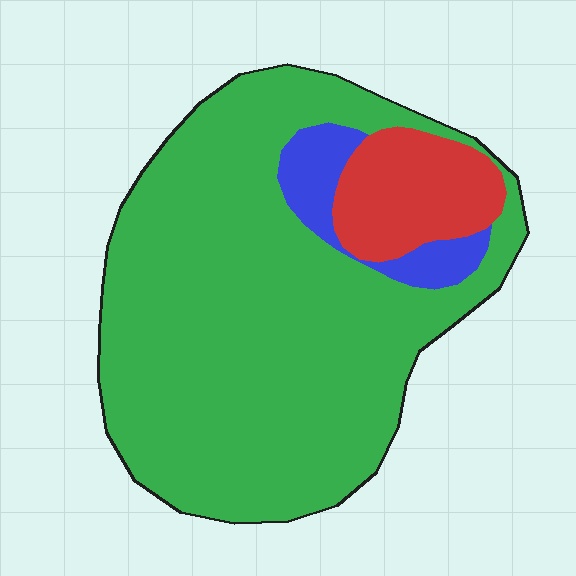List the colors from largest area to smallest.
From largest to smallest: green, red, blue.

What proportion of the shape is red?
Red takes up less than a sixth of the shape.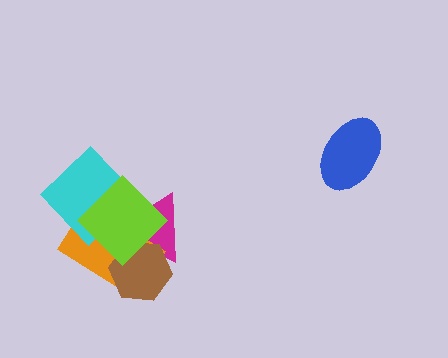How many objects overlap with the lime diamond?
4 objects overlap with the lime diamond.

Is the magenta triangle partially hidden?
Yes, it is partially covered by another shape.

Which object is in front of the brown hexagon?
The lime diamond is in front of the brown hexagon.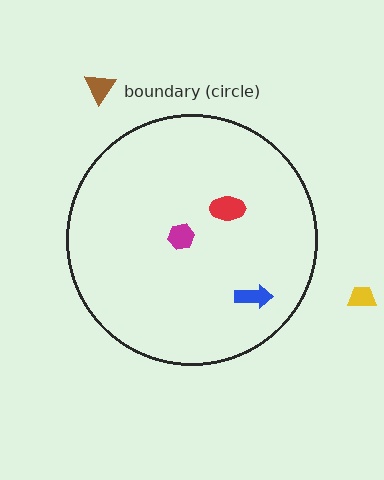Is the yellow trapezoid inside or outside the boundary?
Outside.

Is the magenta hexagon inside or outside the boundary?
Inside.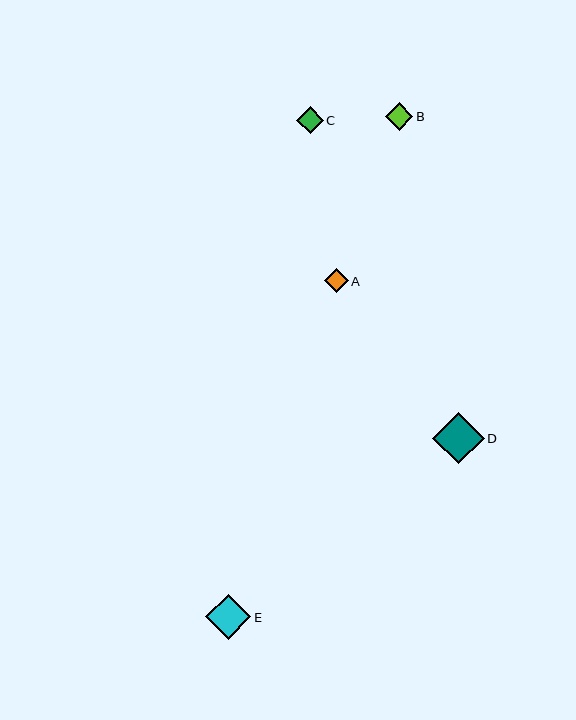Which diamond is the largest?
Diamond D is the largest with a size of approximately 52 pixels.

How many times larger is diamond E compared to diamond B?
Diamond E is approximately 1.6 times the size of diamond B.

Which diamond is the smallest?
Diamond A is the smallest with a size of approximately 24 pixels.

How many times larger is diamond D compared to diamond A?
Diamond D is approximately 2.2 times the size of diamond A.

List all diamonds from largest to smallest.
From largest to smallest: D, E, B, C, A.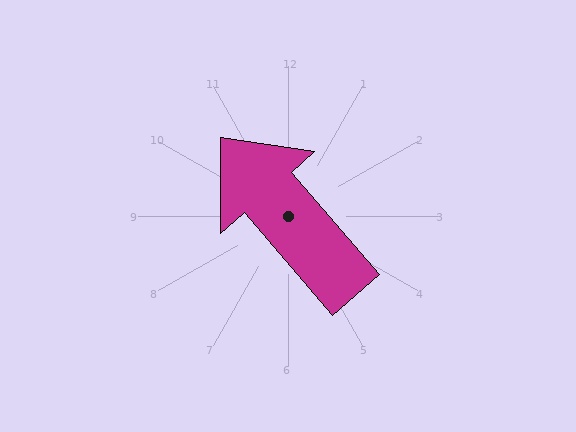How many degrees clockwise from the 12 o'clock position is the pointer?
Approximately 319 degrees.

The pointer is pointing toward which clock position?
Roughly 11 o'clock.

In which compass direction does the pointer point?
Northwest.